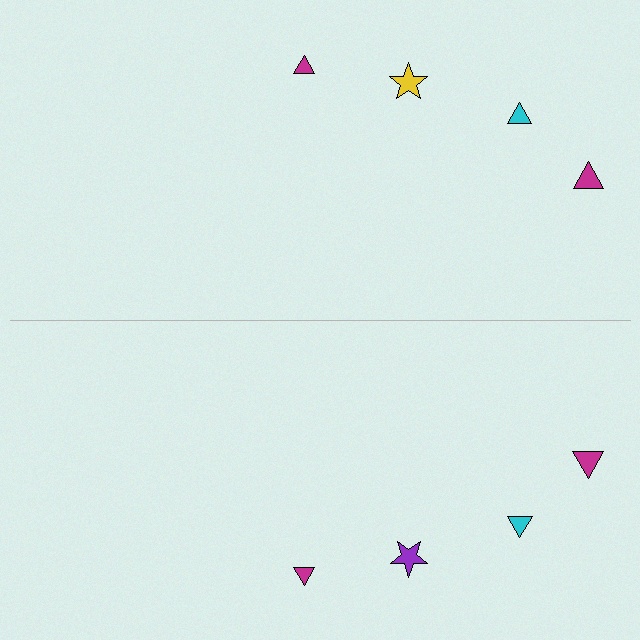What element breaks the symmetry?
The purple star on the bottom side breaks the symmetry — its mirror counterpart is yellow.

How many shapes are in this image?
There are 8 shapes in this image.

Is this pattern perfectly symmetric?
No, the pattern is not perfectly symmetric. The purple star on the bottom side breaks the symmetry — its mirror counterpart is yellow.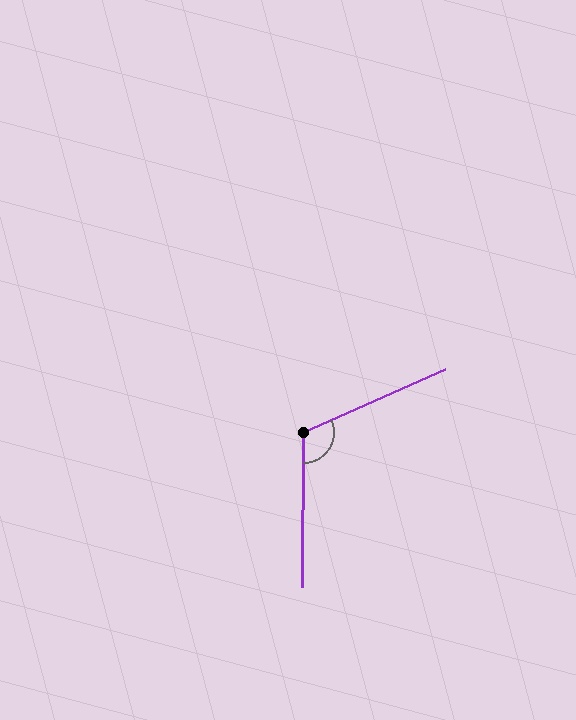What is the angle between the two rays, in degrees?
Approximately 114 degrees.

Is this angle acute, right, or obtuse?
It is obtuse.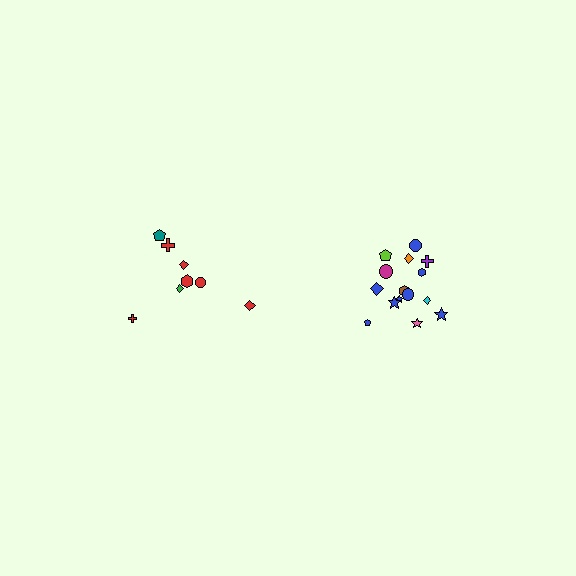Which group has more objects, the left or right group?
The right group.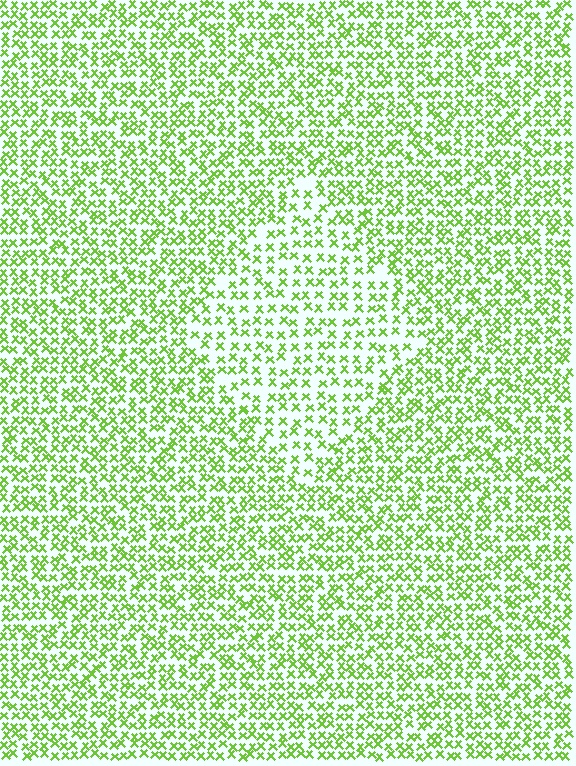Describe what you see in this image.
The image contains small lime elements arranged at two different densities. A diamond-shaped region is visible where the elements are less densely packed than the surrounding area.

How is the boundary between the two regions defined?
The boundary is defined by a change in element density (approximately 1.6x ratio). All elements are the same color, size, and shape.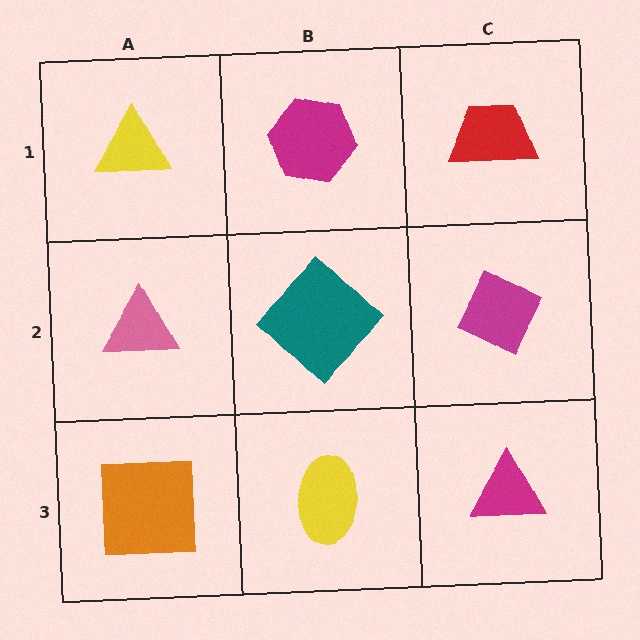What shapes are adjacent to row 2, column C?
A red trapezoid (row 1, column C), a magenta triangle (row 3, column C), a teal diamond (row 2, column B).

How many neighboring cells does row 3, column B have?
3.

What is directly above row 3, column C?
A magenta diamond.